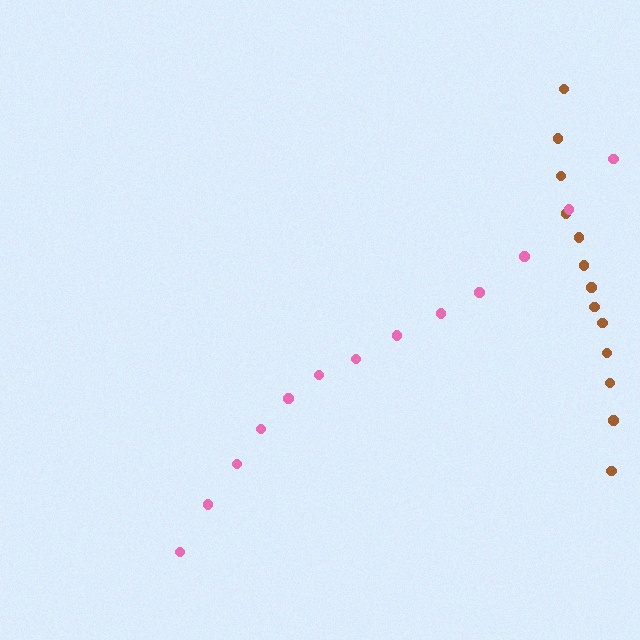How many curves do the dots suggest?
There are 2 distinct paths.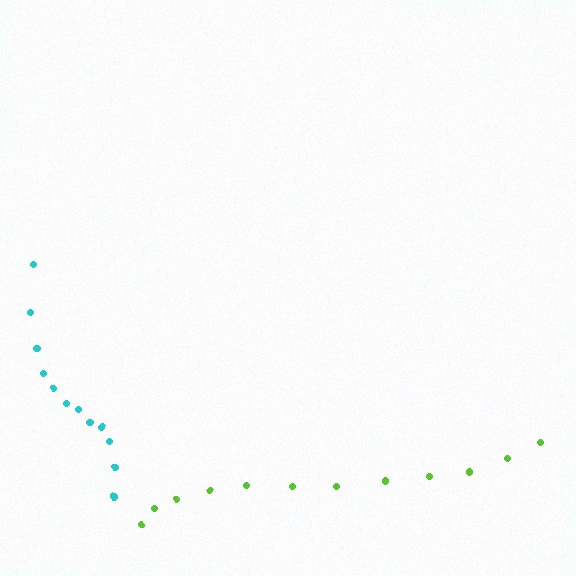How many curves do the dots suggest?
There are 2 distinct paths.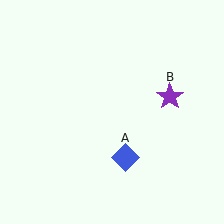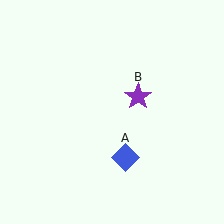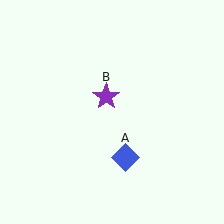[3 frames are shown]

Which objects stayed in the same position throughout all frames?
Blue diamond (object A) remained stationary.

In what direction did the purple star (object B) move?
The purple star (object B) moved left.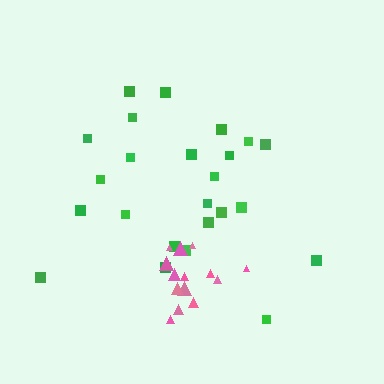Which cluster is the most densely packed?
Pink.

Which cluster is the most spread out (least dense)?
Green.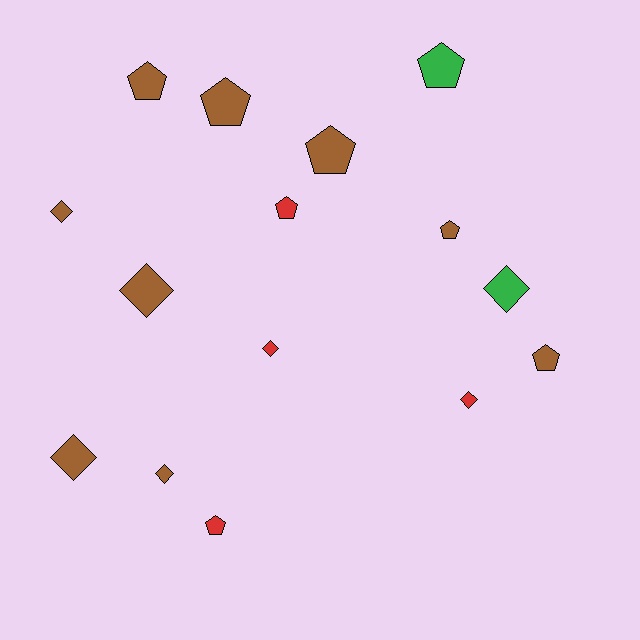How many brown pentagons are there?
There are 5 brown pentagons.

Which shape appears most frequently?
Pentagon, with 8 objects.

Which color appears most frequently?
Brown, with 9 objects.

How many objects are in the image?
There are 15 objects.